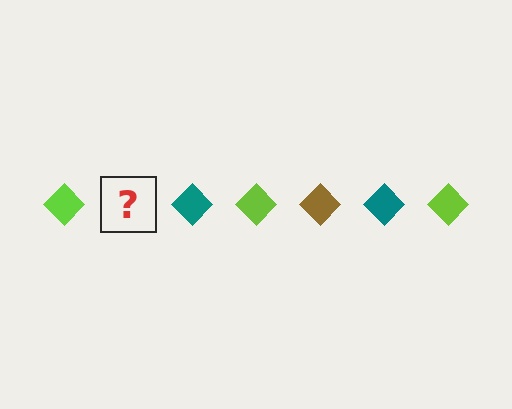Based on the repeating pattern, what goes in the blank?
The blank should be a brown diamond.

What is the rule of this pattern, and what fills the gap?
The rule is that the pattern cycles through lime, brown, teal diamonds. The gap should be filled with a brown diamond.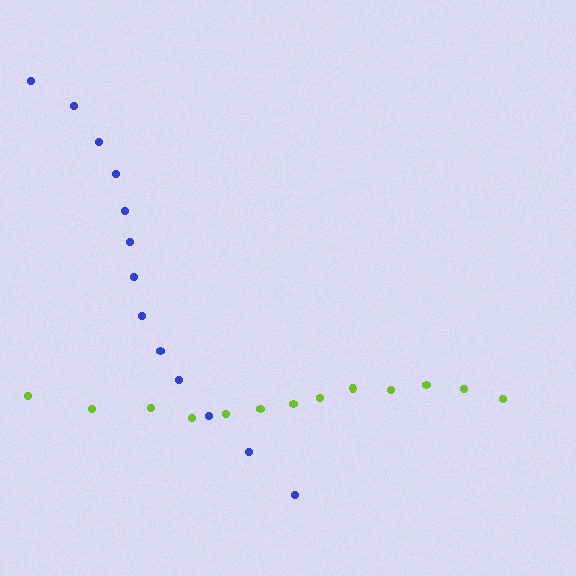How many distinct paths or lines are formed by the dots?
There are 2 distinct paths.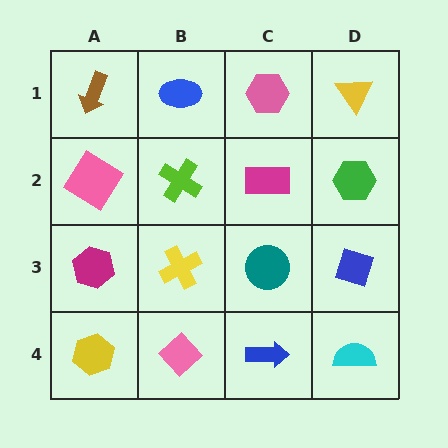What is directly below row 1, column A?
A pink diamond.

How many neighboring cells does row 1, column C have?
3.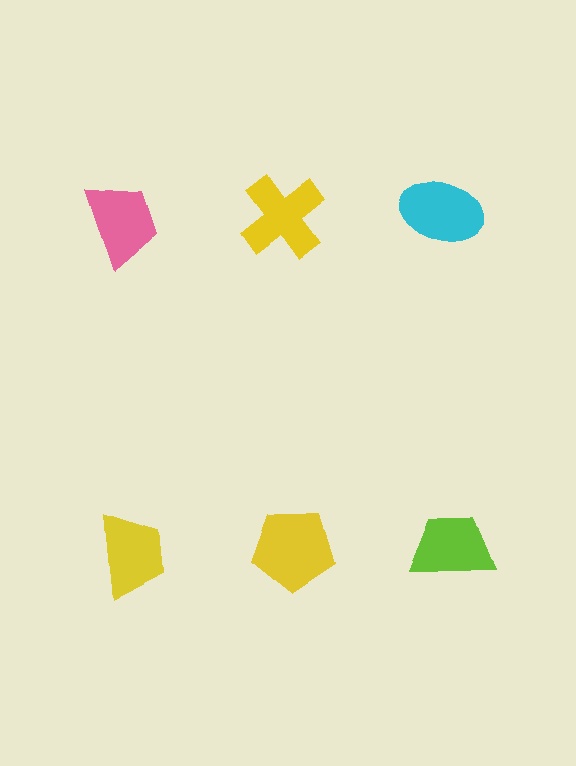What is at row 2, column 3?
A lime trapezoid.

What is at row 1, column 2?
A yellow cross.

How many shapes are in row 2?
3 shapes.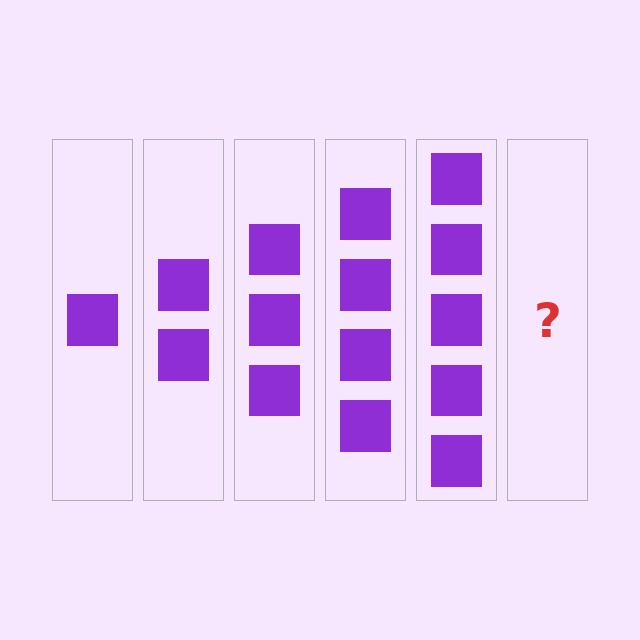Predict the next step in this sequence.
The next step is 6 squares.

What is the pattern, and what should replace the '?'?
The pattern is that each step adds one more square. The '?' should be 6 squares.